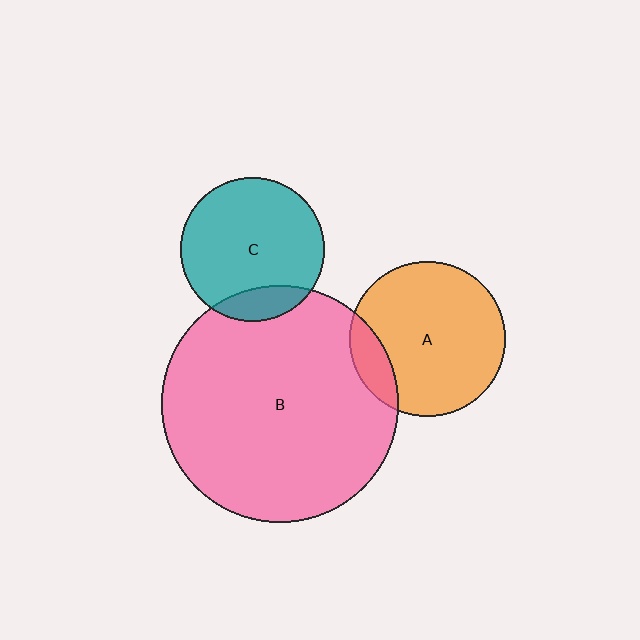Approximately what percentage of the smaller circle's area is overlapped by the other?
Approximately 15%.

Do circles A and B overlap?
Yes.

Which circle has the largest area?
Circle B (pink).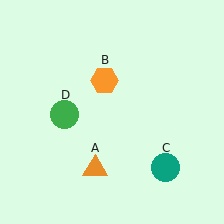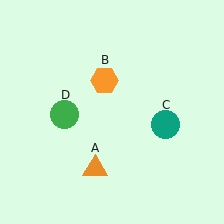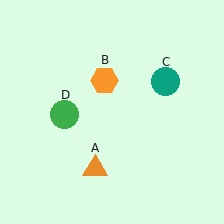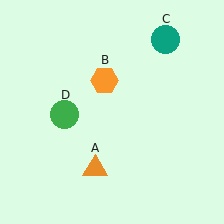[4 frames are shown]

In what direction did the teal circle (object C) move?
The teal circle (object C) moved up.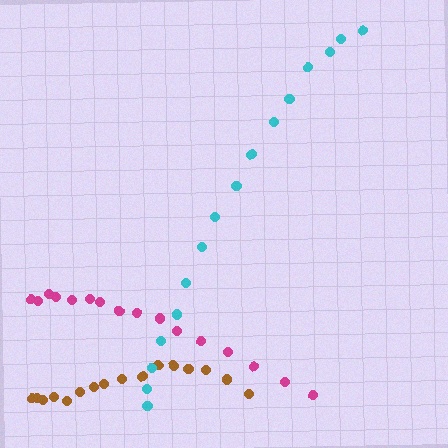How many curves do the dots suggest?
There are 3 distinct paths.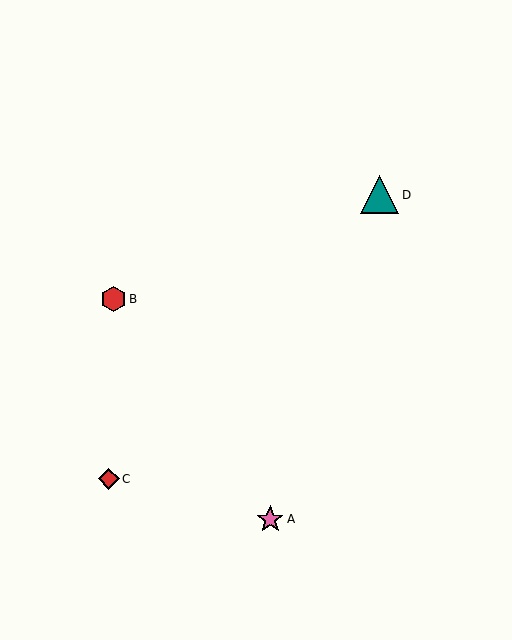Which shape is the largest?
The teal triangle (labeled D) is the largest.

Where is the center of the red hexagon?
The center of the red hexagon is at (114, 299).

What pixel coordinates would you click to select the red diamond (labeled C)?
Click at (109, 479) to select the red diamond C.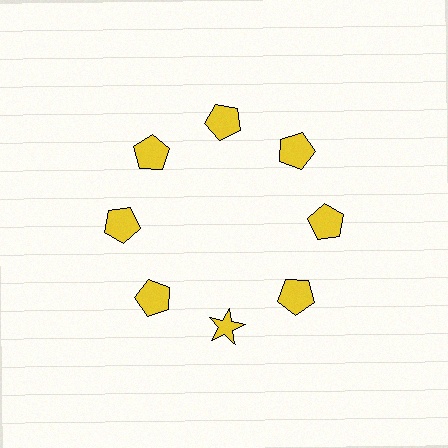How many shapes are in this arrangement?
There are 8 shapes arranged in a ring pattern.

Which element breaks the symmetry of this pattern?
The yellow star at roughly the 6 o'clock position breaks the symmetry. All other shapes are yellow pentagons.